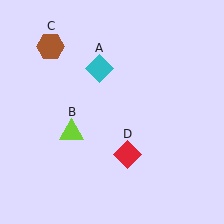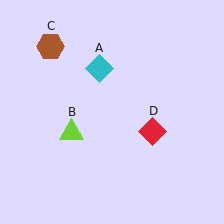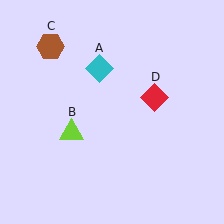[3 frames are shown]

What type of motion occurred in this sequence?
The red diamond (object D) rotated counterclockwise around the center of the scene.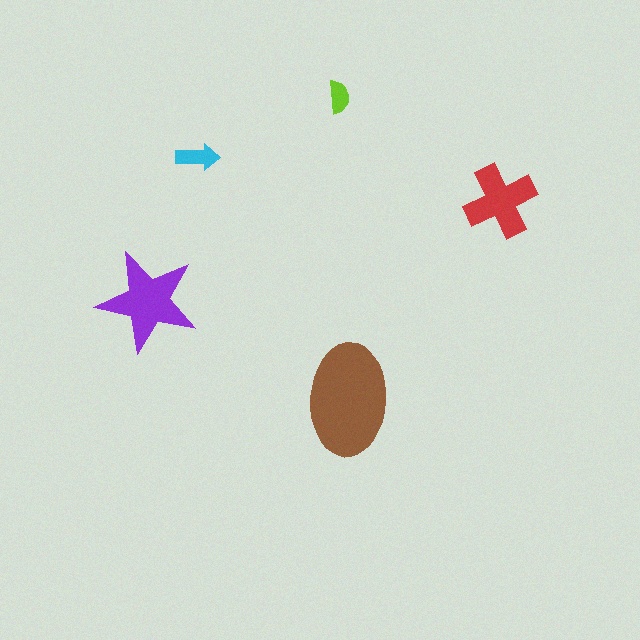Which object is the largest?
The brown ellipse.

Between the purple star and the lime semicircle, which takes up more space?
The purple star.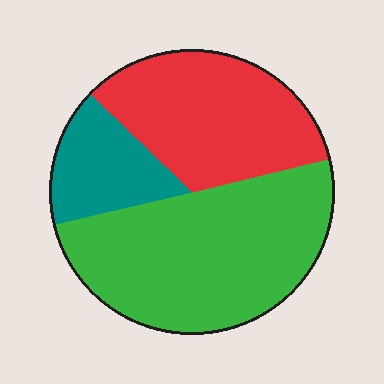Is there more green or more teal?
Green.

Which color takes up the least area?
Teal, at roughly 15%.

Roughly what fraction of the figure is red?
Red covers about 35% of the figure.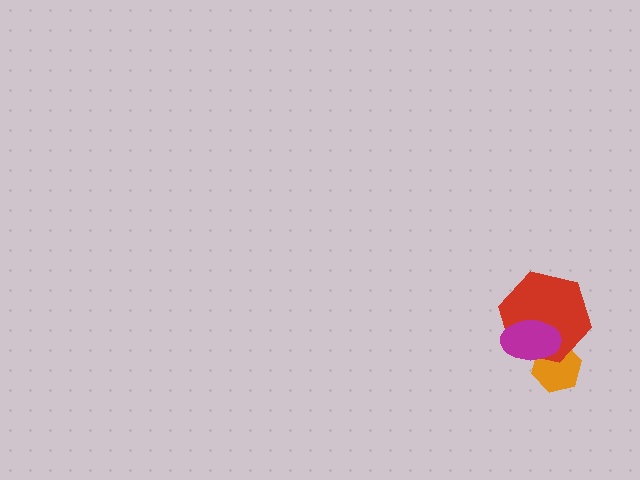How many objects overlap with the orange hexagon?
2 objects overlap with the orange hexagon.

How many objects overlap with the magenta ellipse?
2 objects overlap with the magenta ellipse.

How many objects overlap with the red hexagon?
2 objects overlap with the red hexagon.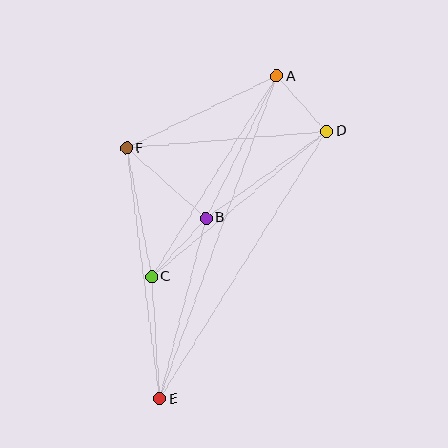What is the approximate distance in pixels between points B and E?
The distance between B and E is approximately 186 pixels.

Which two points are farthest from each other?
Points A and E are farthest from each other.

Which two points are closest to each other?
Points A and D are closest to each other.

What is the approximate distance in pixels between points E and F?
The distance between E and F is approximately 253 pixels.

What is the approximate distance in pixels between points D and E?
The distance between D and E is approximately 315 pixels.